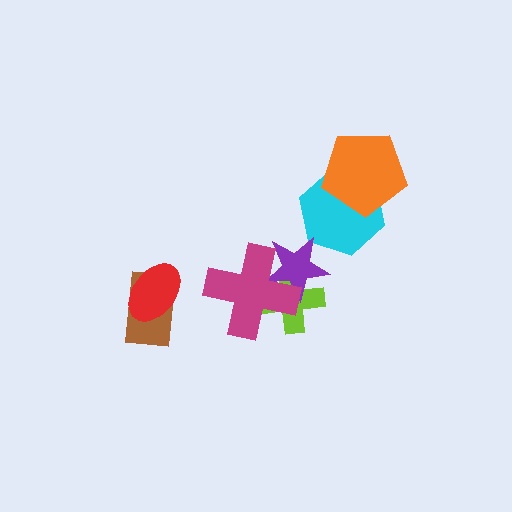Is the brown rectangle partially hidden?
Yes, it is partially covered by another shape.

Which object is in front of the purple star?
The magenta cross is in front of the purple star.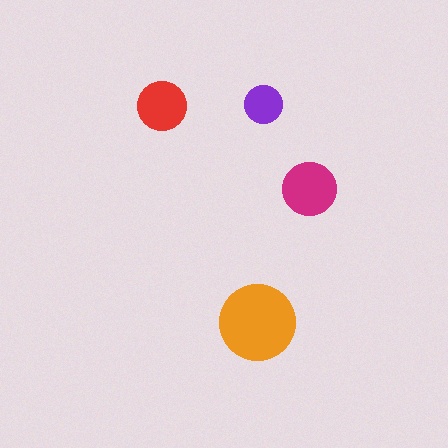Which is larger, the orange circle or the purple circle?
The orange one.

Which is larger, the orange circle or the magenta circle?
The orange one.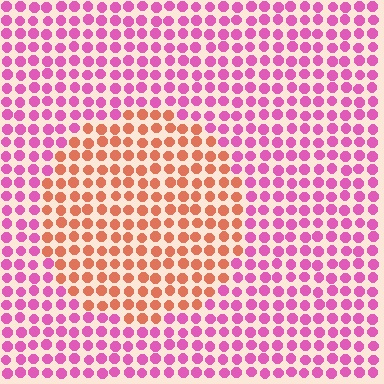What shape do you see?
I see a circle.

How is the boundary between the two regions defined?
The boundary is defined purely by a slight shift in hue (about 54 degrees). Spacing, size, and orientation are identical on both sides.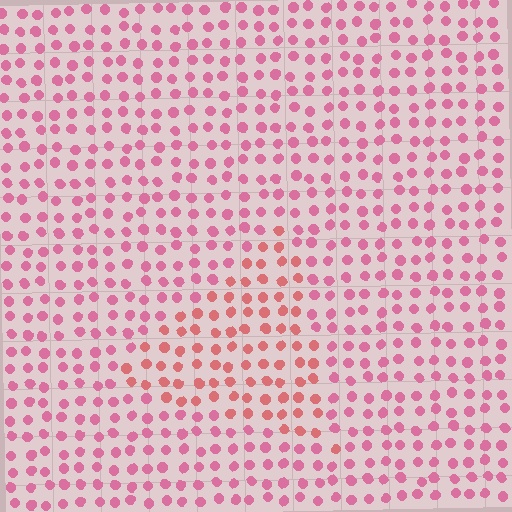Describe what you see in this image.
The image is filled with small pink elements in a uniform arrangement. A triangle-shaped region is visible where the elements are tinted to a slightly different hue, forming a subtle color boundary.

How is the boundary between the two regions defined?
The boundary is defined purely by a slight shift in hue (about 23 degrees). Spacing, size, and orientation are identical on both sides.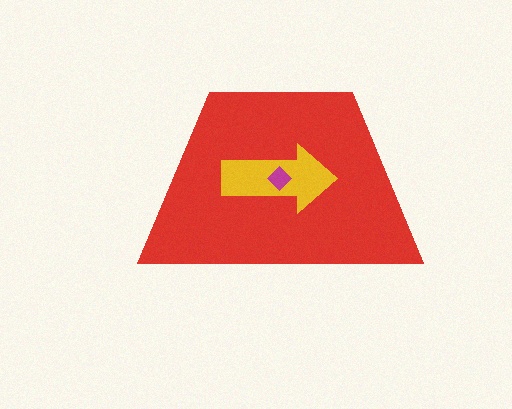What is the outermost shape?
The red trapezoid.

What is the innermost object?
The magenta diamond.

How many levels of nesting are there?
3.